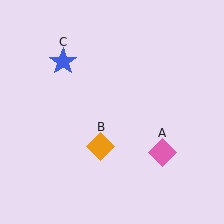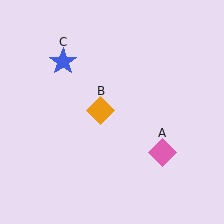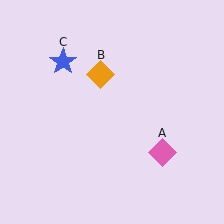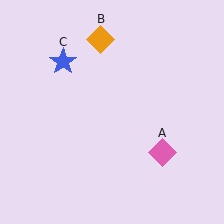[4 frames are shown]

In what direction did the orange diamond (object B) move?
The orange diamond (object B) moved up.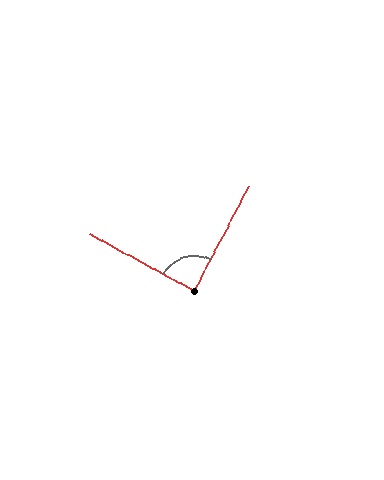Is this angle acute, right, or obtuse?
It is approximately a right angle.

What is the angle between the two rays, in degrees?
Approximately 89 degrees.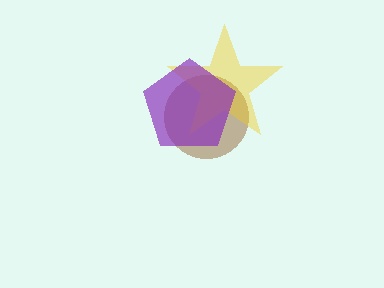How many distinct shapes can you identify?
There are 3 distinct shapes: a brown circle, a yellow star, a purple pentagon.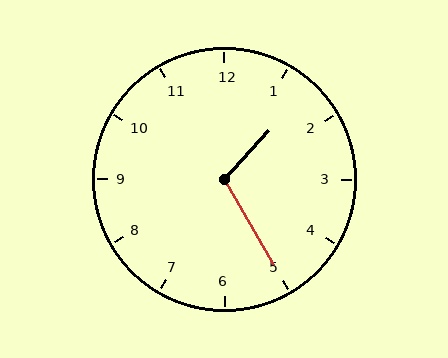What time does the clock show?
1:25.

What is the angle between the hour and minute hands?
Approximately 108 degrees.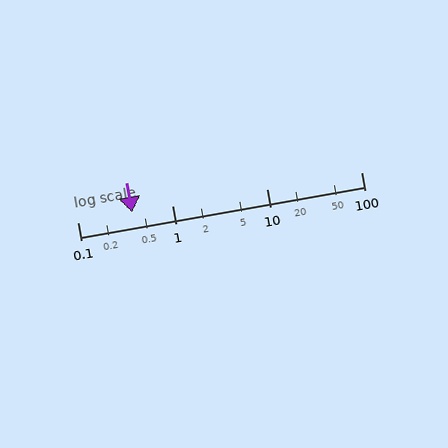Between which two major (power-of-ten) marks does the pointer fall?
The pointer is between 0.1 and 1.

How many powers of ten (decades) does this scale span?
The scale spans 3 decades, from 0.1 to 100.